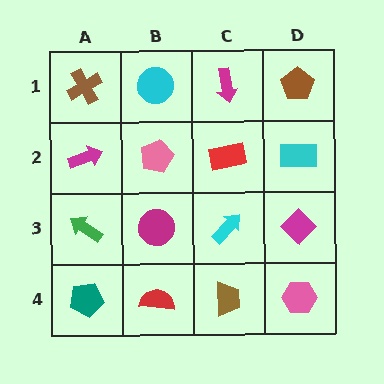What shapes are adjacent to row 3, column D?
A cyan rectangle (row 2, column D), a pink hexagon (row 4, column D), a cyan arrow (row 3, column C).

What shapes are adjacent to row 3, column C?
A red rectangle (row 2, column C), a brown trapezoid (row 4, column C), a magenta circle (row 3, column B), a magenta diamond (row 3, column D).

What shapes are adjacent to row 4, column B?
A magenta circle (row 3, column B), a teal pentagon (row 4, column A), a brown trapezoid (row 4, column C).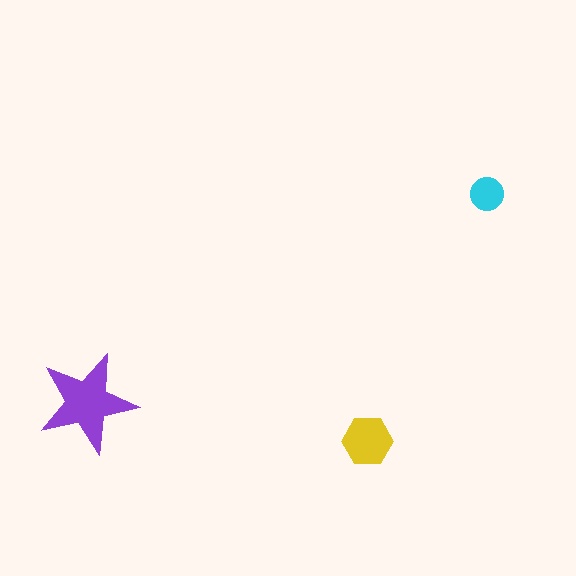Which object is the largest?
The purple star.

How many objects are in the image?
There are 3 objects in the image.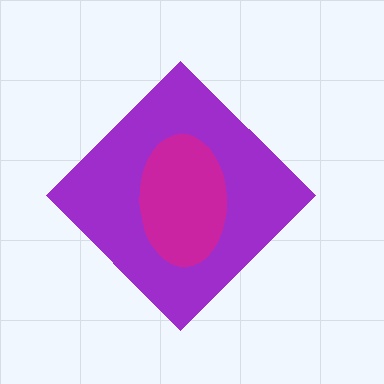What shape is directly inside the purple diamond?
The magenta ellipse.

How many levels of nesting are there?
2.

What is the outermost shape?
The purple diamond.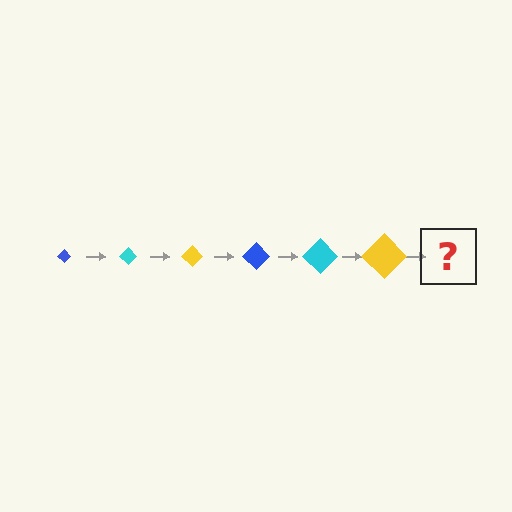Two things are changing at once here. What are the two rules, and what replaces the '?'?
The two rules are that the diamond grows larger each step and the color cycles through blue, cyan, and yellow. The '?' should be a blue diamond, larger than the previous one.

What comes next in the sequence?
The next element should be a blue diamond, larger than the previous one.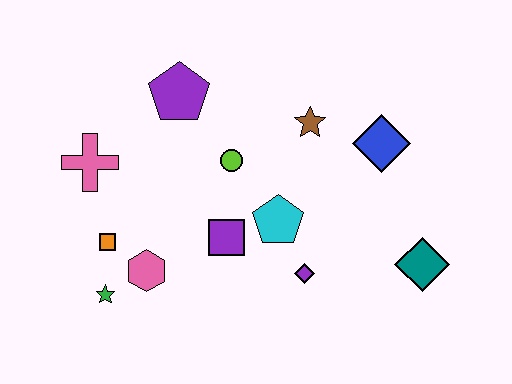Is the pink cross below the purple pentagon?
Yes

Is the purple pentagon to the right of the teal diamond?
No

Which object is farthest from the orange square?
The teal diamond is farthest from the orange square.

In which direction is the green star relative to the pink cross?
The green star is below the pink cross.